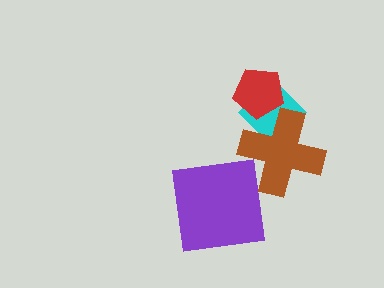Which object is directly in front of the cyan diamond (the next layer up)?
The brown cross is directly in front of the cyan diamond.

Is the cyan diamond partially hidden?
Yes, it is partially covered by another shape.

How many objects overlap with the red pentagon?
1 object overlaps with the red pentagon.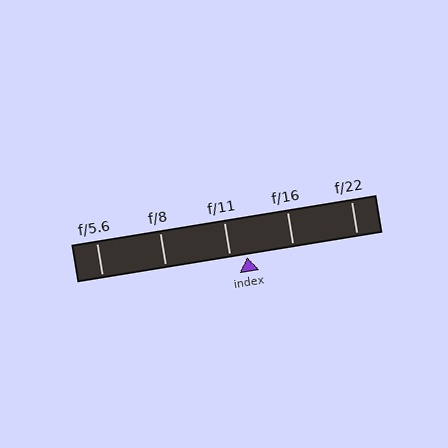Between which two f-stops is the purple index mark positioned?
The index mark is between f/11 and f/16.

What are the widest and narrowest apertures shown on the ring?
The widest aperture shown is f/5.6 and the narrowest is f/22.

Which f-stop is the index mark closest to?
The index mark is closest to f/11.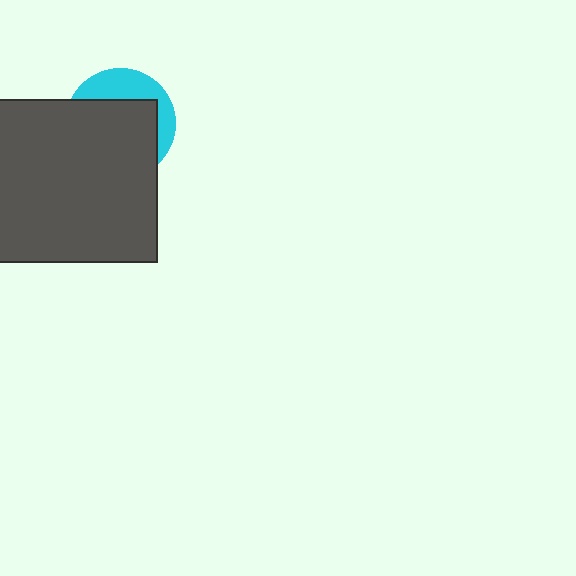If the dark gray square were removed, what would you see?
You would see the complete cyan circle.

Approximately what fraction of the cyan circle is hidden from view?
Roughly 67% of the cyan circle is hidden behind the dark gray square.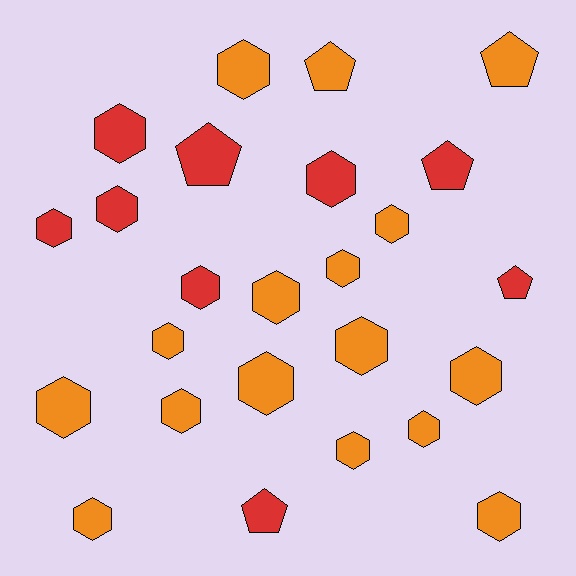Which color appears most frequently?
Orange, with 16 objects.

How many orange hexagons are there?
There are 14 orange hexagons.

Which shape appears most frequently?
Hexagon, with 19 objects.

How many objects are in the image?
There are 25 objects.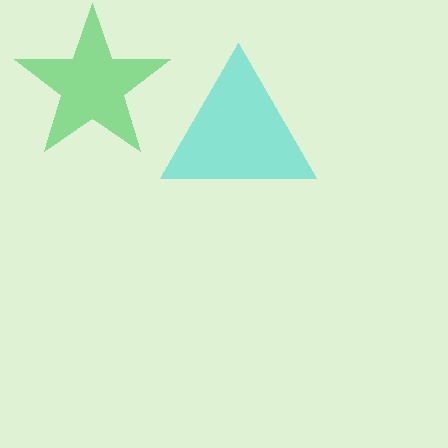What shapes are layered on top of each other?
The layered shapes are: a cyan triangle, a green star.